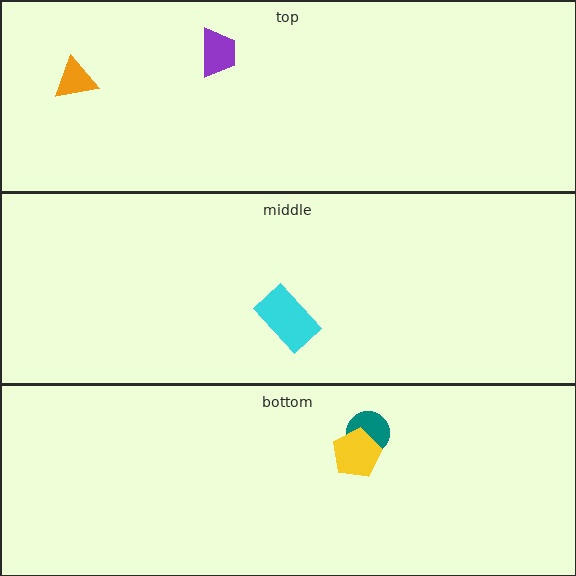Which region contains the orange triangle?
The top region.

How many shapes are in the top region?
2.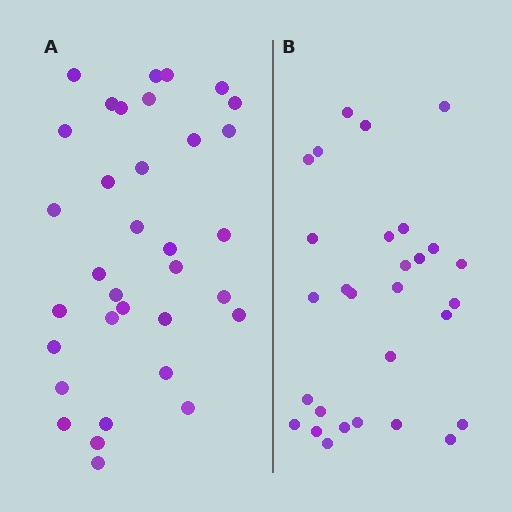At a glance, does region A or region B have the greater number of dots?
Region A (the left region) has more dots.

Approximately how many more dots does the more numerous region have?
Region A has about 5 more dots than region B.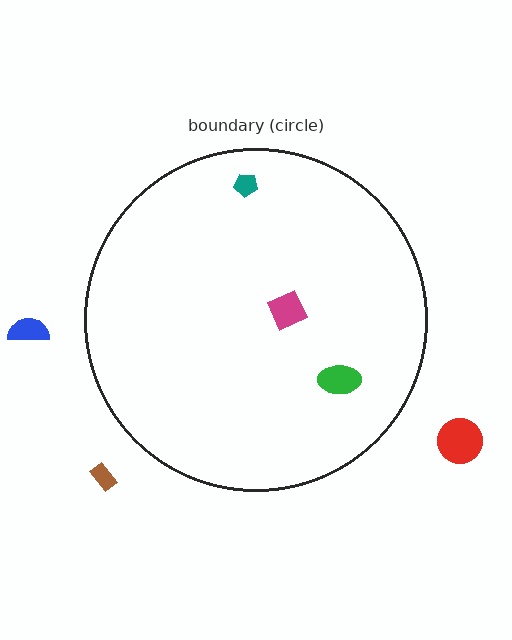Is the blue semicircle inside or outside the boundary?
Outside.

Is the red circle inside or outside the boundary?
Outside.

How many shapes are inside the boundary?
3 inside, 3 outside.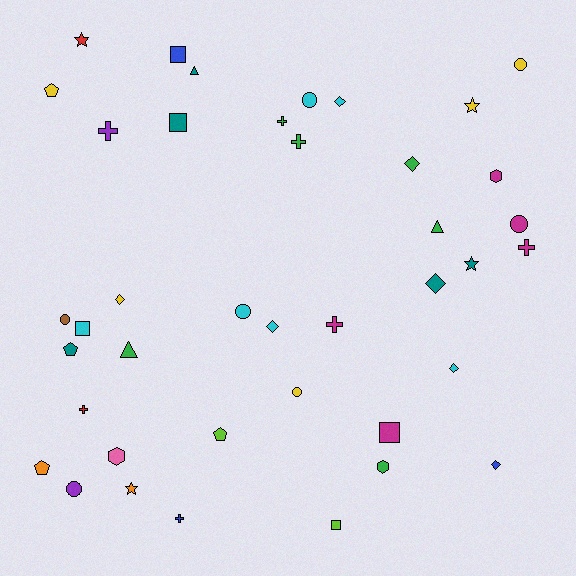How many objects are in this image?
There are 40 objects.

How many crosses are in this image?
There are 7 crosses.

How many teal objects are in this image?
There are 5 teal objects.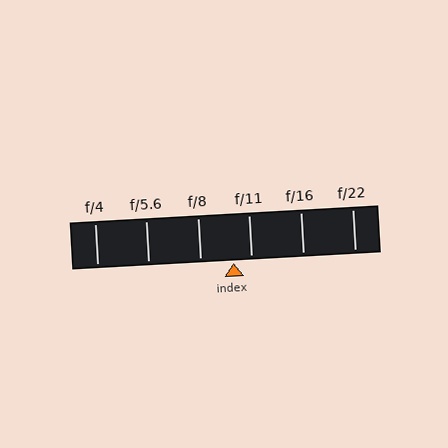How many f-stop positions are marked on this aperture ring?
There are 6 f-stop positions marked.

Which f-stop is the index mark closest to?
The index mark is closest to f/11.